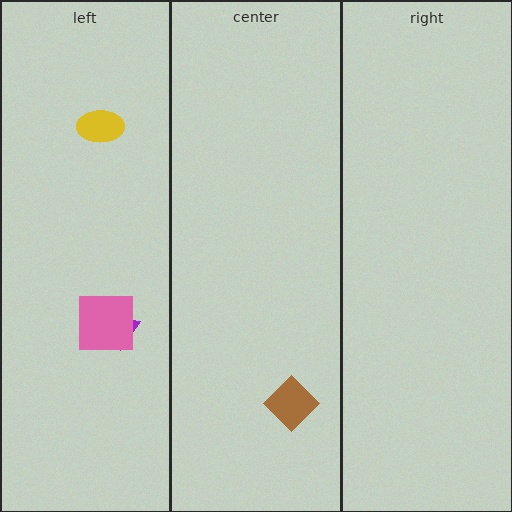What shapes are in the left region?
The yellow ellipse, the purple trapezoid, the pink square.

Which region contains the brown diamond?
The center region.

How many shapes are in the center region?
1.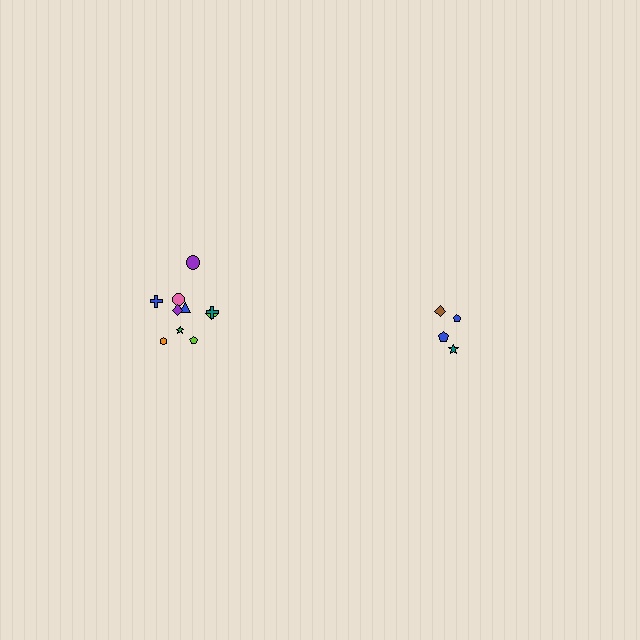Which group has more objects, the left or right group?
The left group.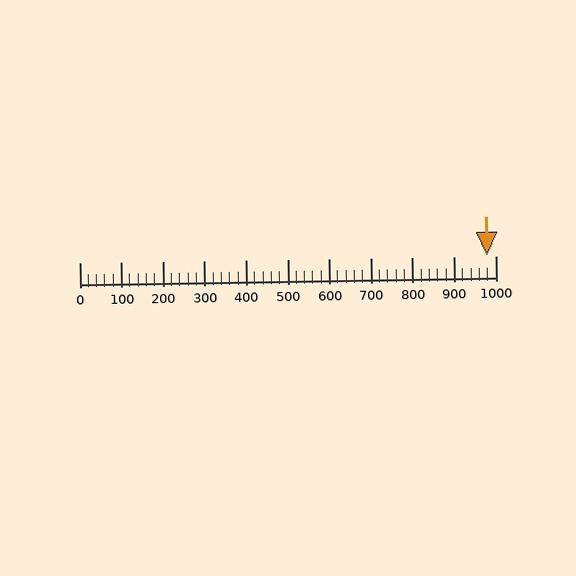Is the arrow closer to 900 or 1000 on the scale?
The arrow is closer to 1000.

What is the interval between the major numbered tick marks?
The major tick marks are spaced 100 units apart.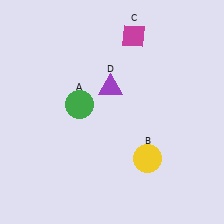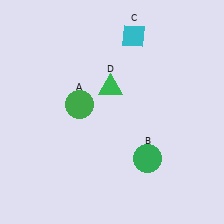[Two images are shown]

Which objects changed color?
B changed from yellow to green. C changed from magenta to cyan. D changed from purple to green.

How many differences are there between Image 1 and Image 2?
There are 3 differences between the two images.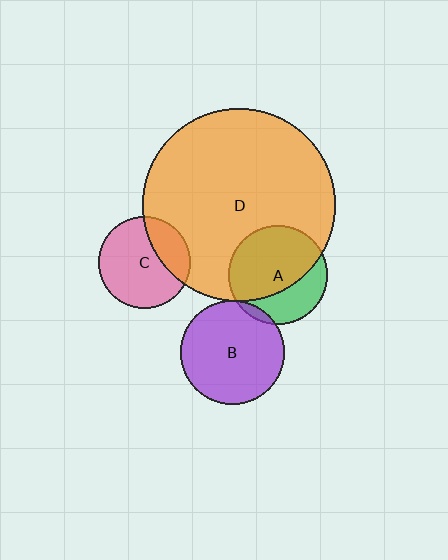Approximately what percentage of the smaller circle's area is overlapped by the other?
Approximately 5%.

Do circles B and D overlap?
Yes.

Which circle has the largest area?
Circle D (orange).